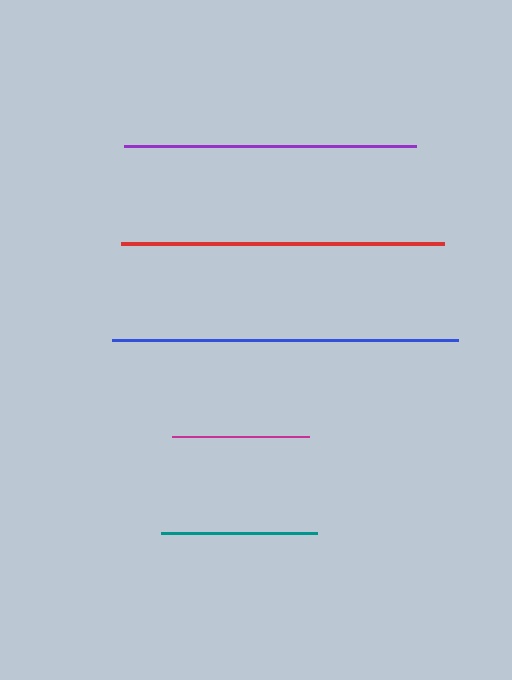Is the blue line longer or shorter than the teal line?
The blue line is longer than the teal line.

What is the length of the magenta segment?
The magenta segment is approximately 137 pixels long.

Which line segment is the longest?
The blue line is the longest at approximately 346 pixels.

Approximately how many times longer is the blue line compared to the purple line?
The blue line is approximately 1.2 times the length of the purple line.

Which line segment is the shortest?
The magenta line is the shortest at approximately 137 pixels.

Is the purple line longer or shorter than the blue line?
The blue line is longer than the purple line.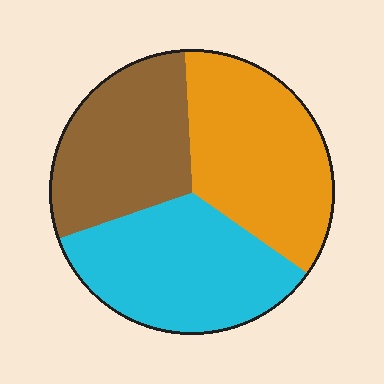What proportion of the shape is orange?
Orange takes up about three eighths (3/8) of the shape.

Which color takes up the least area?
Brown, at roughly 30%.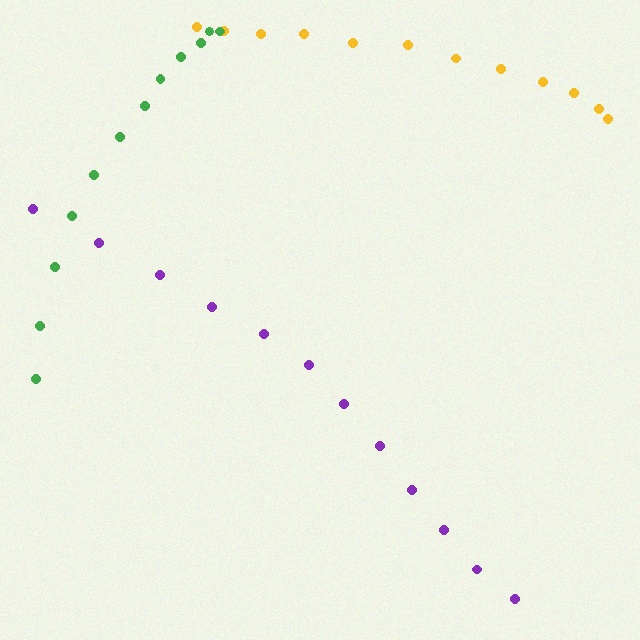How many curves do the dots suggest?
There are 3 distinct paths.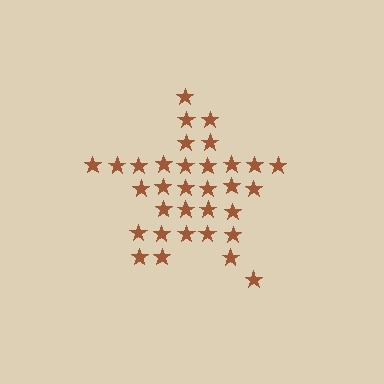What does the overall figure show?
The overall figure shows a star.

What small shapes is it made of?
It is made of small stars.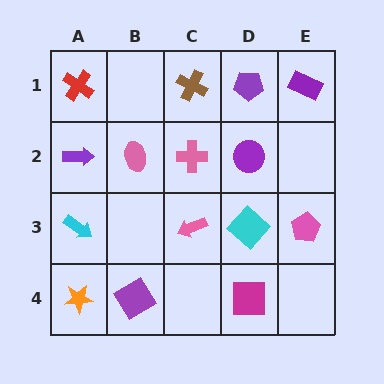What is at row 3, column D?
A cyan diamond.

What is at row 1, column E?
A purple rectangle.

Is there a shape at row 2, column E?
No, that cell is empty.